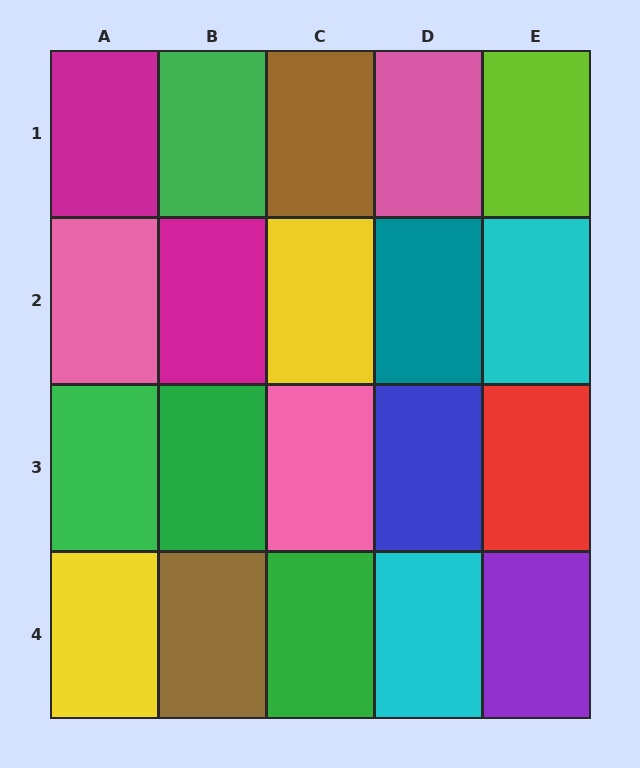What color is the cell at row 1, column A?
Magenta.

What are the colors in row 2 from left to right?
Pink, magenta, yellow, teal, cyan.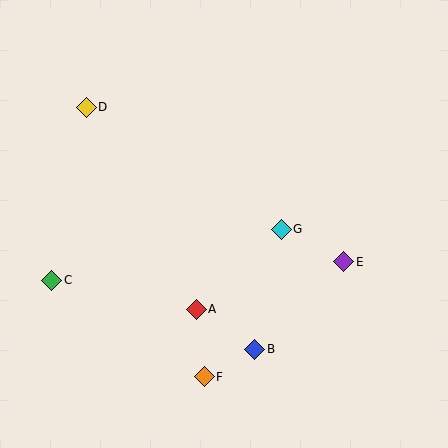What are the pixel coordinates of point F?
Point F is at (204, 377).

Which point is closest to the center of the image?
Point G at (281, 229) is closest to the center.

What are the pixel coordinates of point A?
Point A is at (196, 309).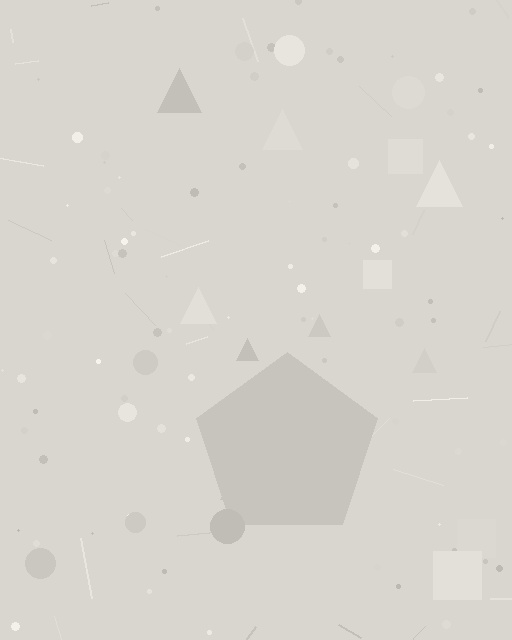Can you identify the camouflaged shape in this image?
The camouflaged shape is a pentagon.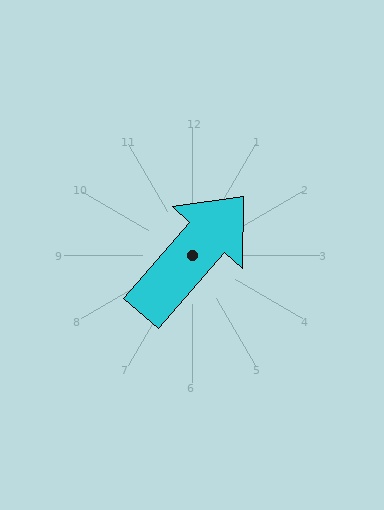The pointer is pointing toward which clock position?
Roughly 1 o'clock.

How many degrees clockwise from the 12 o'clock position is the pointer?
Approximately 41 degrees.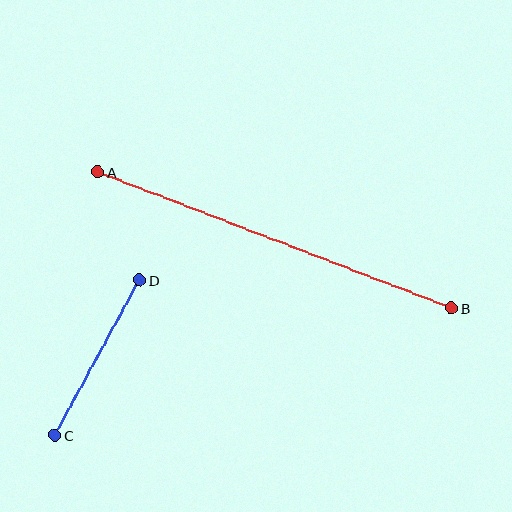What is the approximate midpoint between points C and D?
The midpoint is at approximately (97, 358) pixels.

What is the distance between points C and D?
The distance is approximately 177 pixels.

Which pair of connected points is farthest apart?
Points A and B are farthest apart.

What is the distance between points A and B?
The distance is approximately 380 pixels.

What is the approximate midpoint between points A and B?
The midpoint is at approximately (275, 240) pixels.